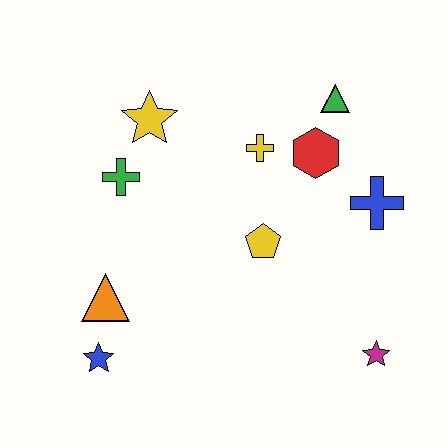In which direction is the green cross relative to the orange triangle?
The green cross is above the orange triangle.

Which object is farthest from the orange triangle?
The green triangle is farthest from the orange triangle.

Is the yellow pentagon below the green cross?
Yes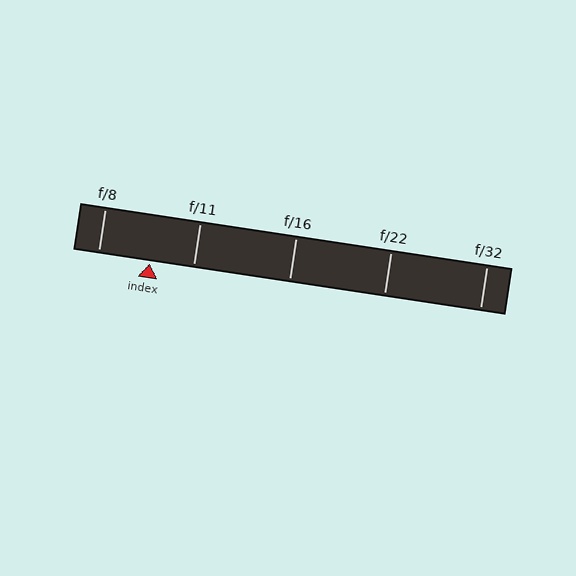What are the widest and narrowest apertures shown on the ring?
The widest aperture shown is f/8 and the narrowest is f/32.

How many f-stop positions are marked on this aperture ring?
There are 5 f-stop positions marked.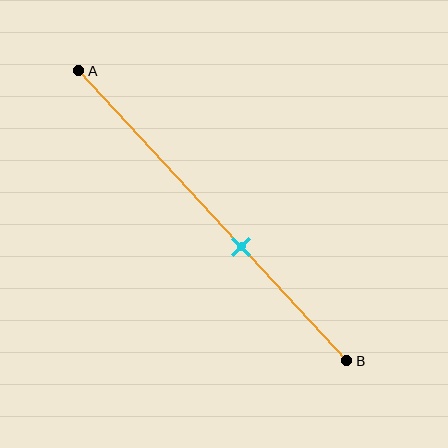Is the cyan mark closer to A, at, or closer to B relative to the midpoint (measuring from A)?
The cyan mark is closer to point B than the midpoint of segment AB.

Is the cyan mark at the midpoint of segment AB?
No, the mark is at about 60% from A, not at the 50% midpoint.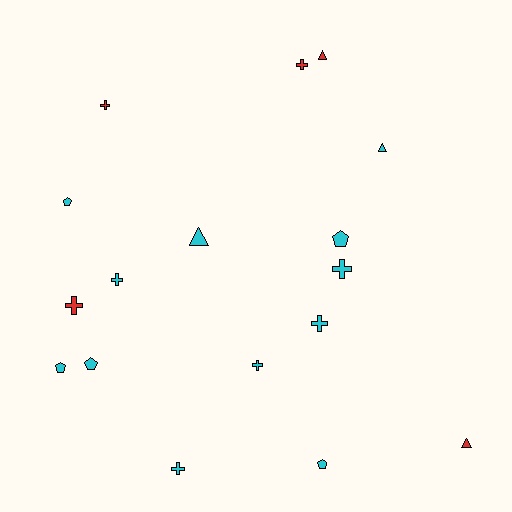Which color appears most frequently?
Cyan, with 12 objects.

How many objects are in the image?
There are 17 objects.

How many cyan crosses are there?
There are 5 cyan crosses.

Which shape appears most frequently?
Cross, with 8 objects.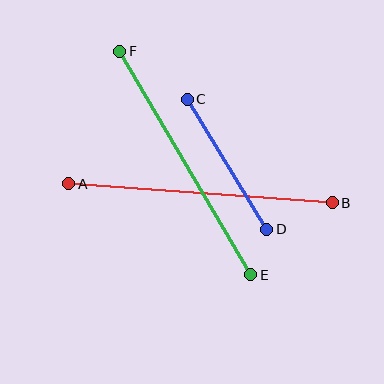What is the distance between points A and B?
The distance is approximately 265 pixels.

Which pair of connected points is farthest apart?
Points A and B are farthest apart.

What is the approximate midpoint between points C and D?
The midpoint is at approximately (227, 164) pixels.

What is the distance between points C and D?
The distance is approximately 153 pixels.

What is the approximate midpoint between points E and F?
The midpoint is at approximately (185, 163) pixels.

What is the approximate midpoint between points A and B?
The midpoint is at approximately (200, 193) pixels.